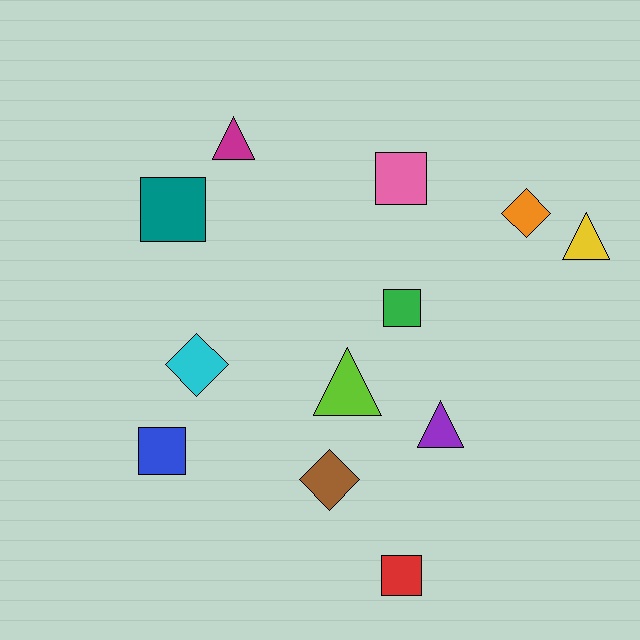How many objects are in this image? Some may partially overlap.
There are 12 objects.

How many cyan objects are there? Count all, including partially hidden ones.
There is 1 cyan object.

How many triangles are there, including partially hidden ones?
There are 4 triangles.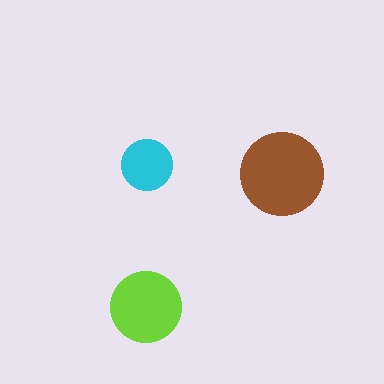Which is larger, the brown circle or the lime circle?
The brown one.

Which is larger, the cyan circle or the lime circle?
The lime one.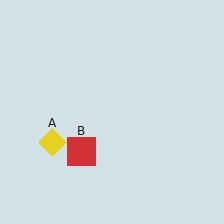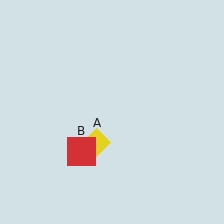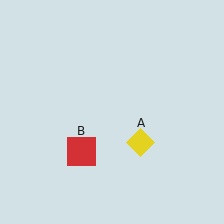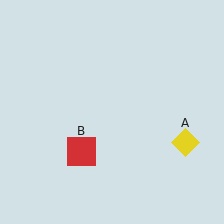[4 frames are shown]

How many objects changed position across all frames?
1 object changed position: yellow diamond (object A).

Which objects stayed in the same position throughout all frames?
Red square (object B) remained stationary.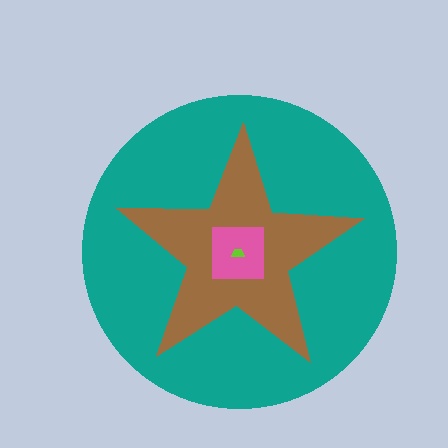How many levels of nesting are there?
4.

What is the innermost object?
The lime trapezoid.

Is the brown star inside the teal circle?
Yes.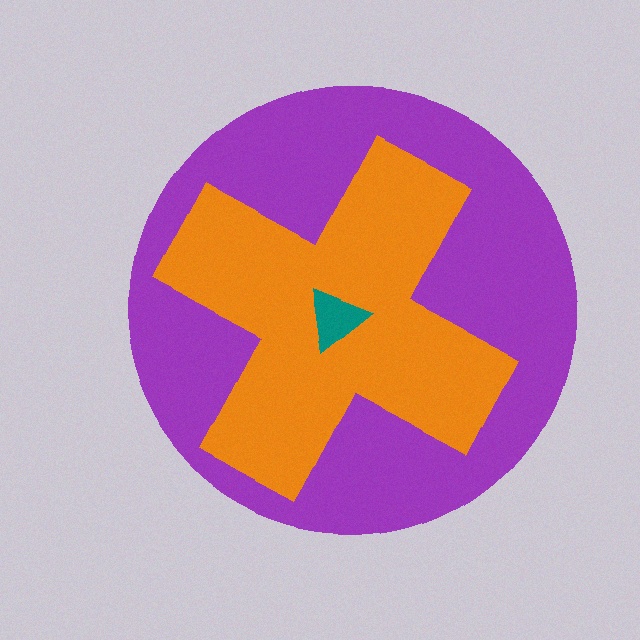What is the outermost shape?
The purple circle.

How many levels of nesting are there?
3.